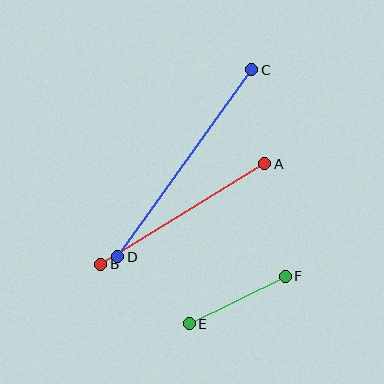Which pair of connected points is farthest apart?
Points C and D are farthest apart.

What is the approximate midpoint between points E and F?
The midpoint is at approximately (237, 300) pixels.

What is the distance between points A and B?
The distance is approximately 192 pixels.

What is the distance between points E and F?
The distance is approximately 107 pixels.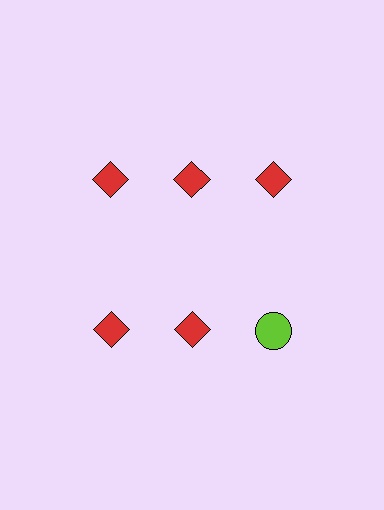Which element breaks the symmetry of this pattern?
The lime circle in the second row, center column breaks the symmetry. All other shapes are red diamonds.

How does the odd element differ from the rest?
It differs in both color (lime instead of red) and shape (circle instead of diamond).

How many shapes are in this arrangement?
There are 6 shapes arranged in a grid pattern.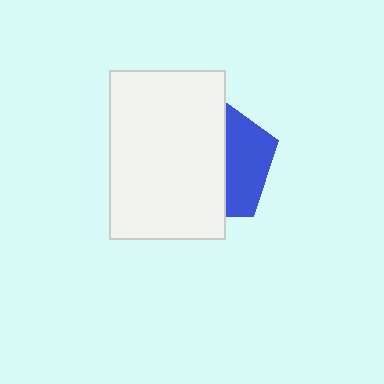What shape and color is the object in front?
The object in front is a white rectangle.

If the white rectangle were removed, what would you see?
You would see the complete blue pentagon.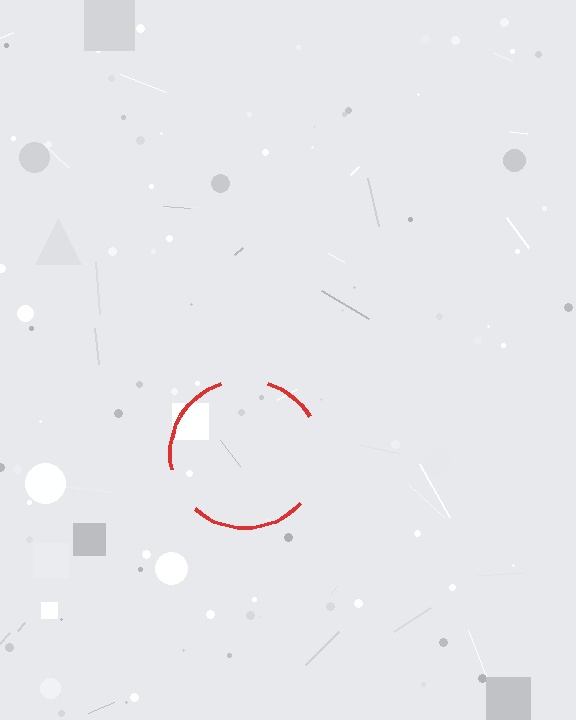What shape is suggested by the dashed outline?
The dashed outline suggests a circle.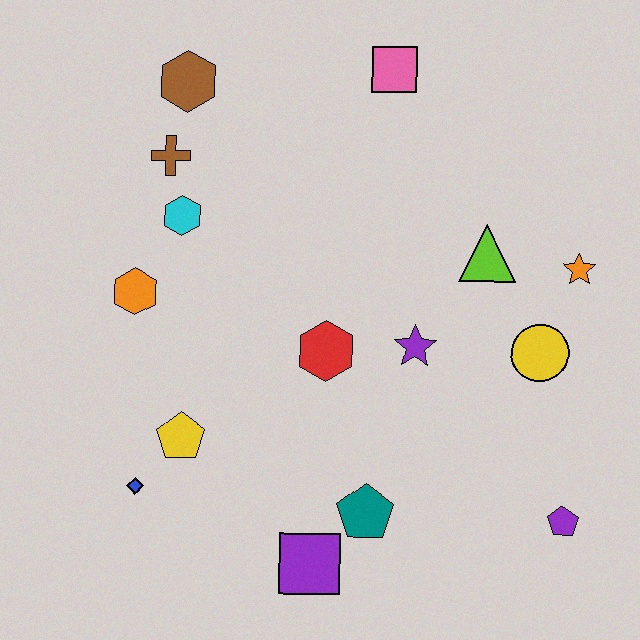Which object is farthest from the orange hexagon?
The purple pentagon is farthest from the orange hexagon.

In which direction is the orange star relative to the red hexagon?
The orange star is to the right of the red hexagon.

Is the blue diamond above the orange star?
No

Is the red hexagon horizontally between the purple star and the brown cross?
Yes